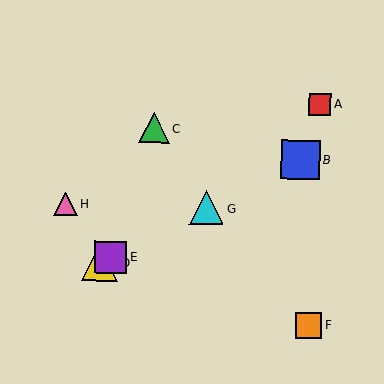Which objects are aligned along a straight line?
Objects B, D, E, G are aligned along a straight line.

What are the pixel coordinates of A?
Object A is at (320, 104).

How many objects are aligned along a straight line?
4 objects (B, D, E, G) are aligned along a straight line.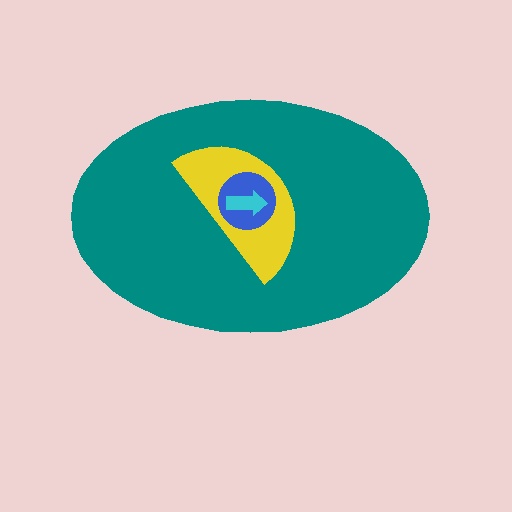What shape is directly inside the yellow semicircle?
The blue circle.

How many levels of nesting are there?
4.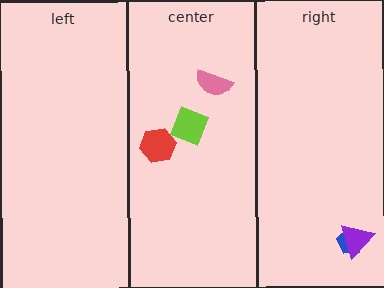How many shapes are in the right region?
2.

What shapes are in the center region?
The lime diamond, the pink semicircle, the red hexagon.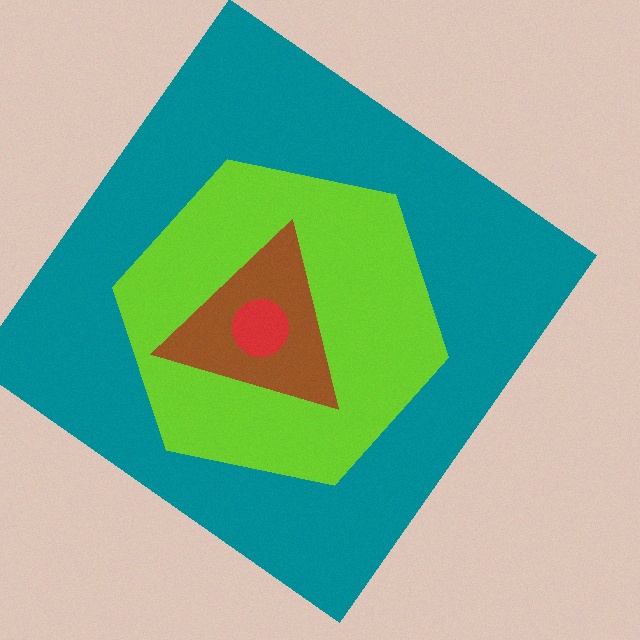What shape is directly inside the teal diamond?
The lime hexagon.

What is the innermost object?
The red circle.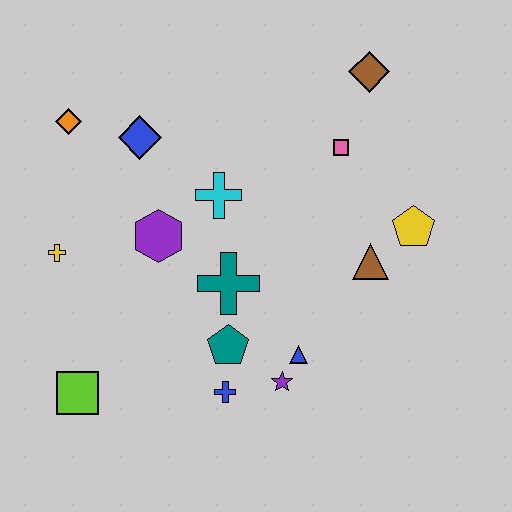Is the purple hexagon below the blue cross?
No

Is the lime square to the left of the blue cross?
Yes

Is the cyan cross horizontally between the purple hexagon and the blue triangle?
Yes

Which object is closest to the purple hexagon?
The cyan cross is closest to the purple hexagon.